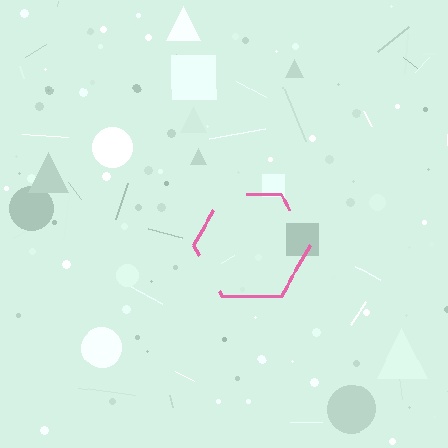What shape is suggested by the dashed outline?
The dashed outline suggests a hexagon.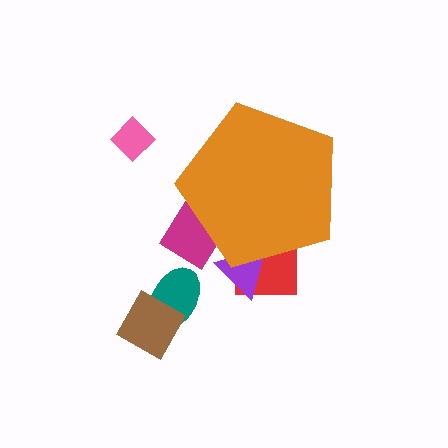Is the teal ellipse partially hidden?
No, the teal ellipse is fully visible.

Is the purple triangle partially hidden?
Yes, the purple triangle is partially hidden behind the orange pentagon.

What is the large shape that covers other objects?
An orange pentagon.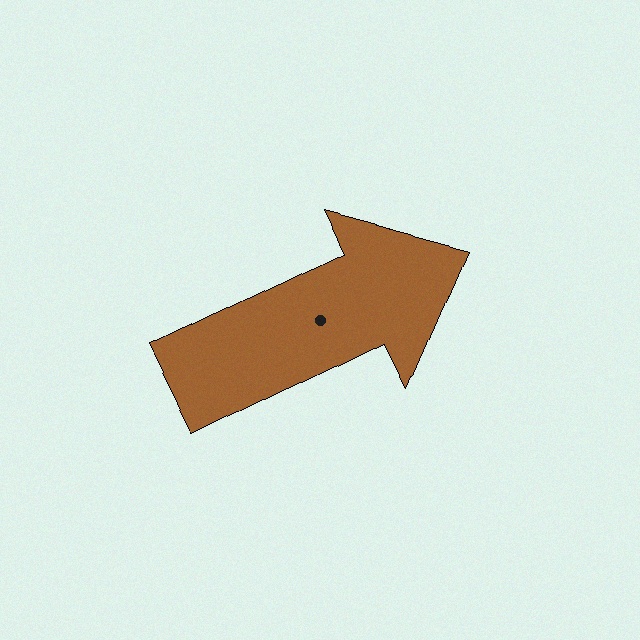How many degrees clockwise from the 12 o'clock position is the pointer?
Approximately 64 degrees.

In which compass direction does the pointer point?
Northeast.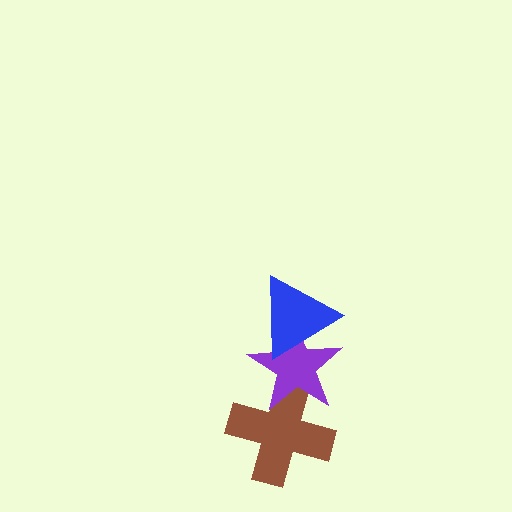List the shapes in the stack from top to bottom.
From top to bottom: the blue triangle, the purple star, the brown cross.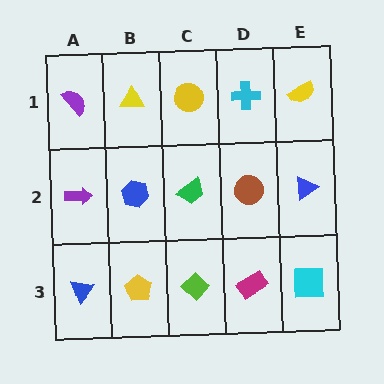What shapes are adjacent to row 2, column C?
A yellow circle (row 1, column C), a lime diamond (row 3, column C), a blue hexagon (row 2, column B), a brown circle (row 2, column D).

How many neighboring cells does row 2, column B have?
4.